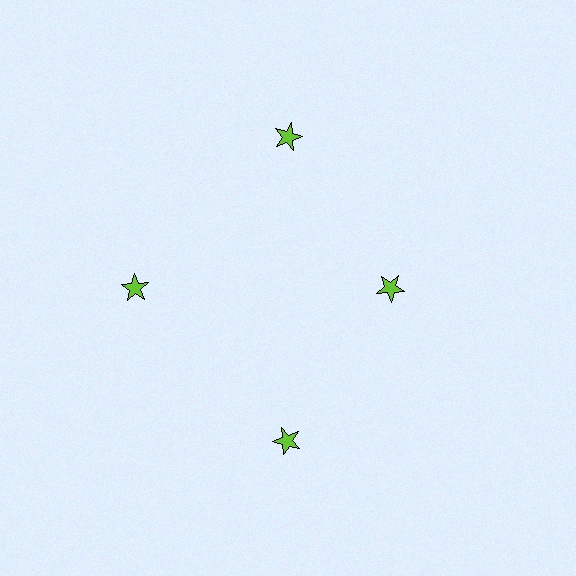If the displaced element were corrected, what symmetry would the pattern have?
It would have 4-fold rotational symmetry — the pattern would map onto itself every 90 degrees.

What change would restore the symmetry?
The symmetry would be restored by moving it outward, back onto the ring so that all 4 stars sit at equal angles and equal distance from the center.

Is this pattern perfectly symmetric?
No. The 4 lime stars are arranged in a ring, but one element near the 3 o'clock position is pulled inward toward the center, breaking the 4-fold rotational symmetry.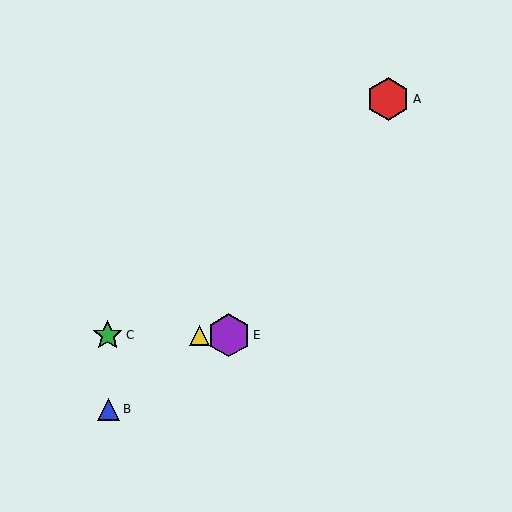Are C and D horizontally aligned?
Yes, both are at y≈335.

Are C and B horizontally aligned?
No, C is at y≈335 and B is at y≈409.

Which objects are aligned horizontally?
Objects C, D, E are aligned horizontally.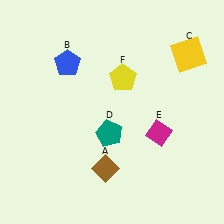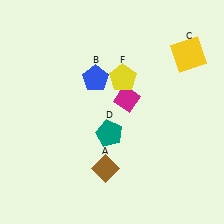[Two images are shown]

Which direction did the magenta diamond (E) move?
The magenta diamond (E) moved up.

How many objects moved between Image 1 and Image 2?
2 objects moved between the two images.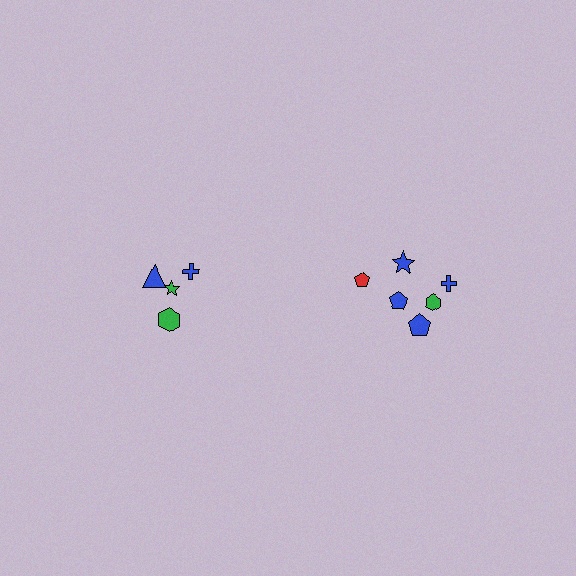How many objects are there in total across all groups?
There are 10 objects.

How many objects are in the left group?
There are 4 objects.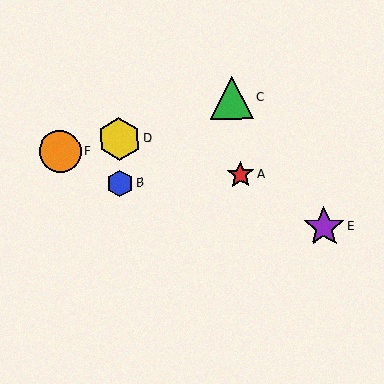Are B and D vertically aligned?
Yes, both are at x≈120.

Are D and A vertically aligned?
No, D is at x≈119 and A is at x≈240.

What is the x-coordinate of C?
Object C is at x≈232.